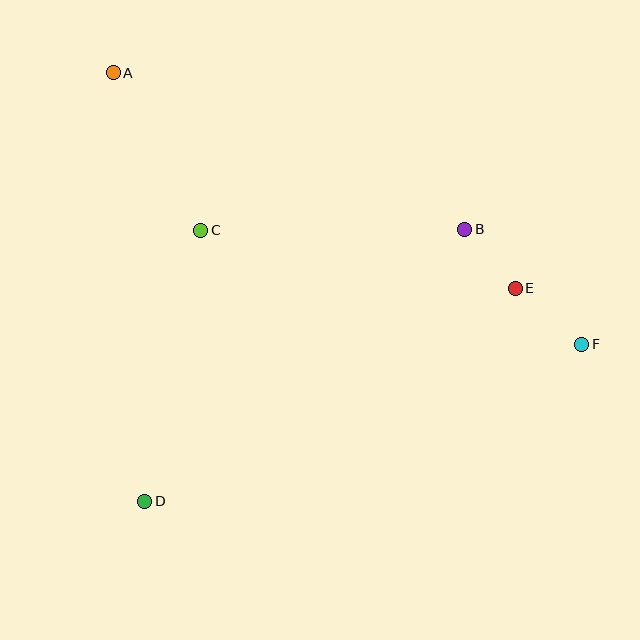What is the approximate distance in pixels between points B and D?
The distance between B and D is approximately 420 pixels.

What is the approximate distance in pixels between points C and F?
The distance between C and F is approximately 398 pixels.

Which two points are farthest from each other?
Points A and F are farthest from each other.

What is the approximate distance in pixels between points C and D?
The distance between C and D is approximately 277 pixels.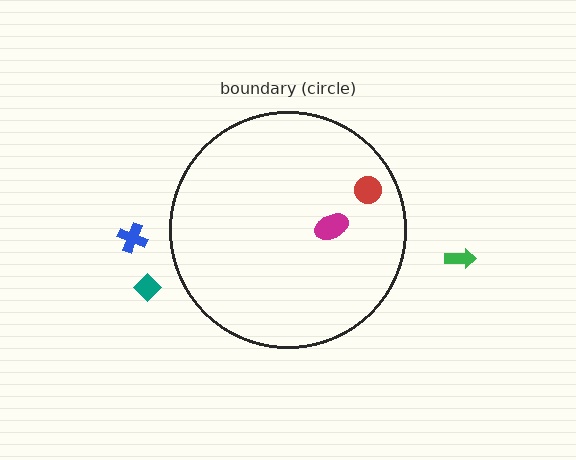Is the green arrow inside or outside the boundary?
Outside.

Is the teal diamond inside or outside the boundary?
Outside.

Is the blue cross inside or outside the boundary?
Outside.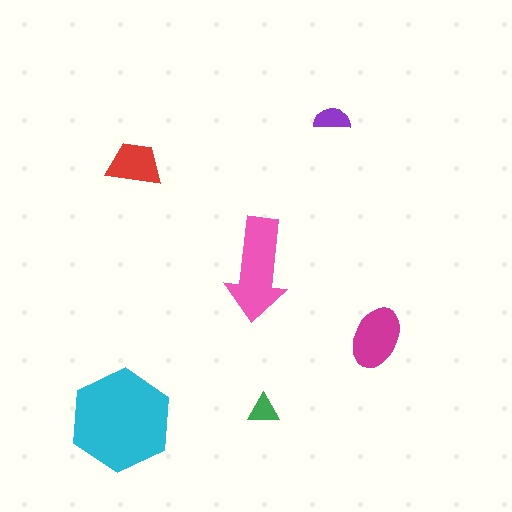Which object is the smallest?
The green triangle.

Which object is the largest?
The cyan hexagon.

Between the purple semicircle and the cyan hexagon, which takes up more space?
The cyan hexagon.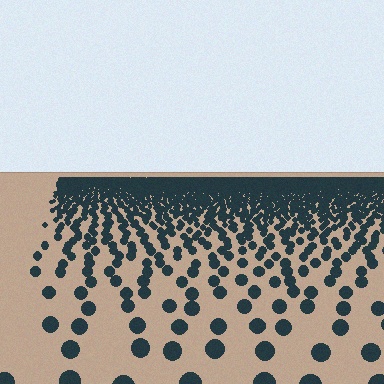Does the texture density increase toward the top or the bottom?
Density increases toward the top.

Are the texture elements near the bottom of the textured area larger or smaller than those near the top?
Larger. Near the bottom, elements are closer to the viewer and appear at a bigger on-screen size.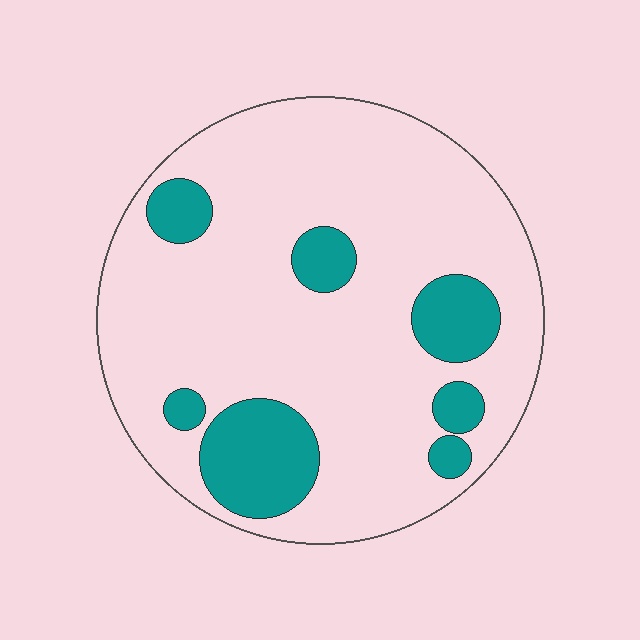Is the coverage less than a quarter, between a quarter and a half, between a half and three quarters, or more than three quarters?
Less than a quarter.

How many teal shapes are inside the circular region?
7.